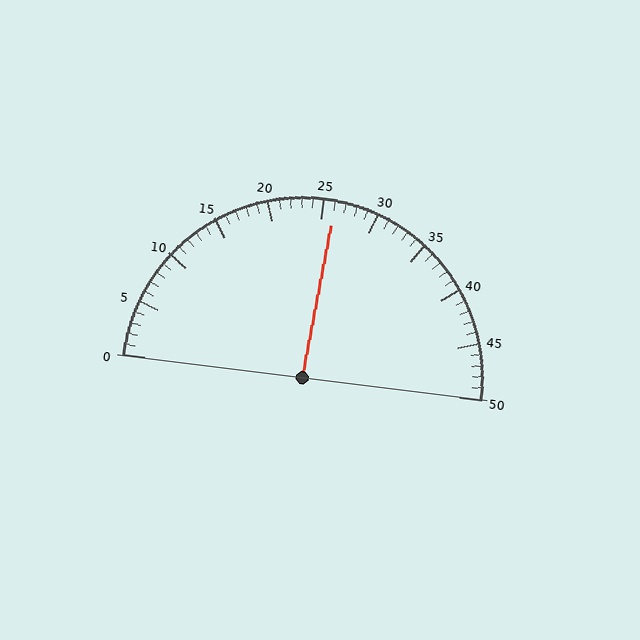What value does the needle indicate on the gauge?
The needle indicates approximately 26.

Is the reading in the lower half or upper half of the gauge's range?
The reading is in the upper half of the range (0 to 50).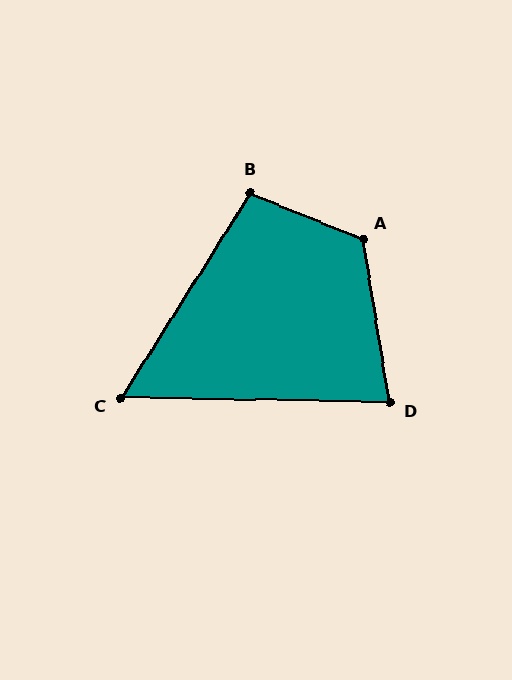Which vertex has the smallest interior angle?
C, at approximately 59 degrees.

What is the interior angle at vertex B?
Approximately 100 degrees (obtuse).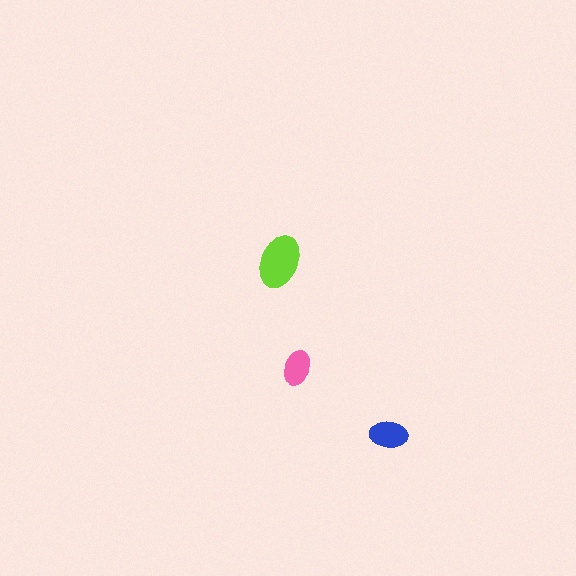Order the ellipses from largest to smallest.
the lime one, the blue one, the pink one.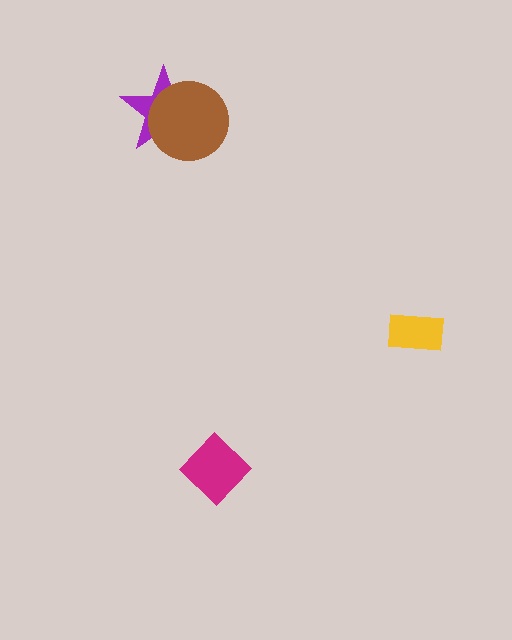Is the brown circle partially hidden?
No, no other shape covers it.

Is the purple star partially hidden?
Yes, it is partially covered by another shape.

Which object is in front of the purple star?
The brown circle is in front of the purple star.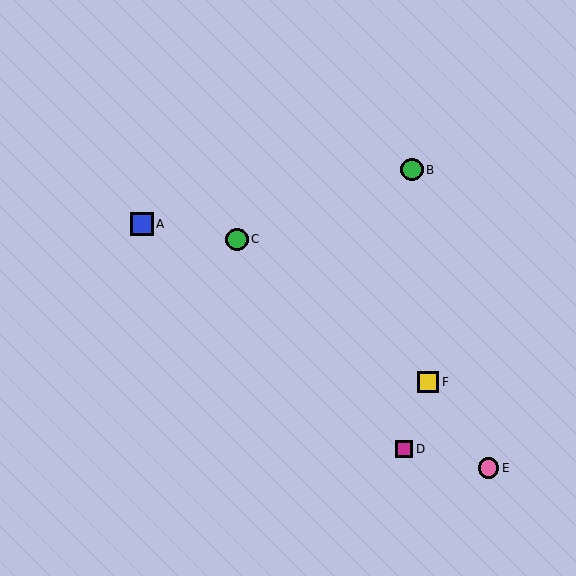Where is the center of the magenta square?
The center of the magenta square is at (404, 449).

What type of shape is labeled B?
Shape B is a green circle.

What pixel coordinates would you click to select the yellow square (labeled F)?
Click at (428, 382) to select the yellow square F.